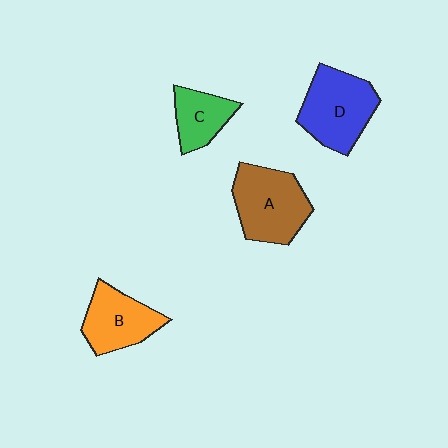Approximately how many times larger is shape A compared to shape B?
Approximately 1.3 times.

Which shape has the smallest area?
Shape C (green).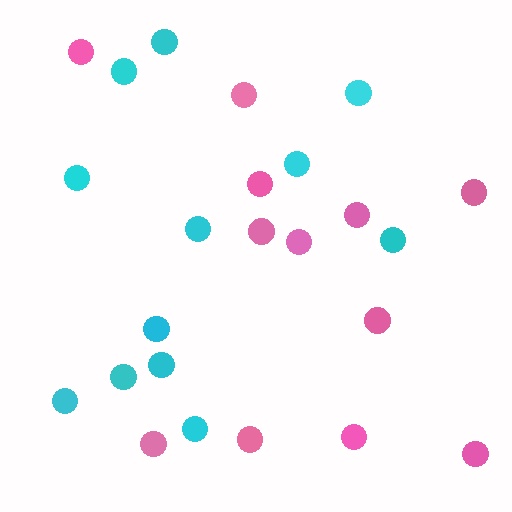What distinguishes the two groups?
There are 2 groups: one group of pink circles (12) and one group of cyan circles (12).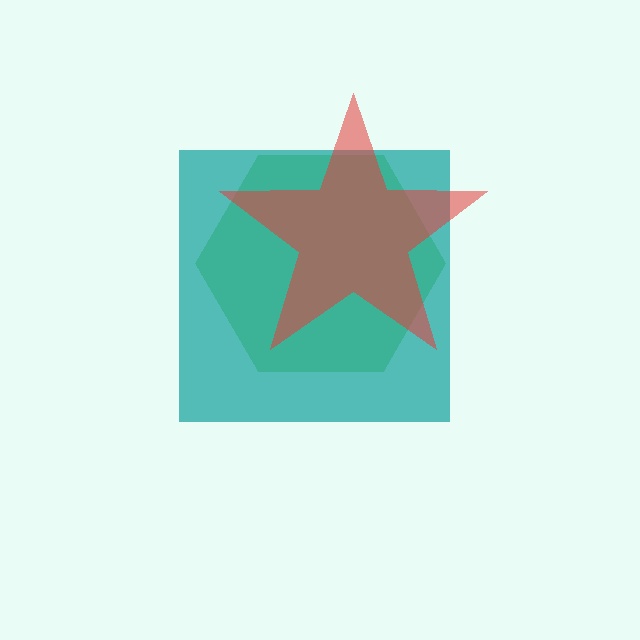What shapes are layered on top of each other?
The layered shapes are: a lime hexagon, a teal square, a red star.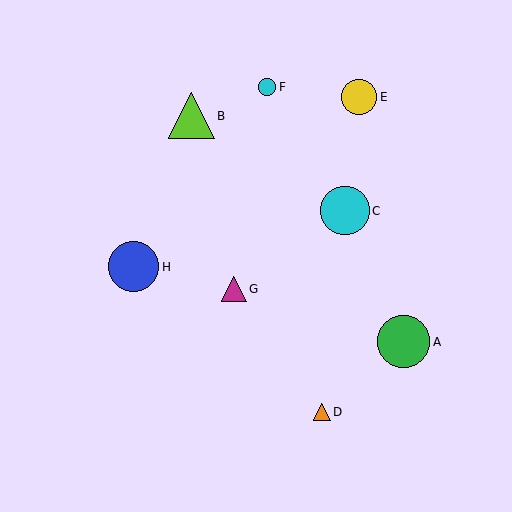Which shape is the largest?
The green circle (labeled A) is the largest.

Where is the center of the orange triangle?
The center of the orange triangle is at (322, 412).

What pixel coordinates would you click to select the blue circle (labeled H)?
Click at (134, 267) to select the blue circle H.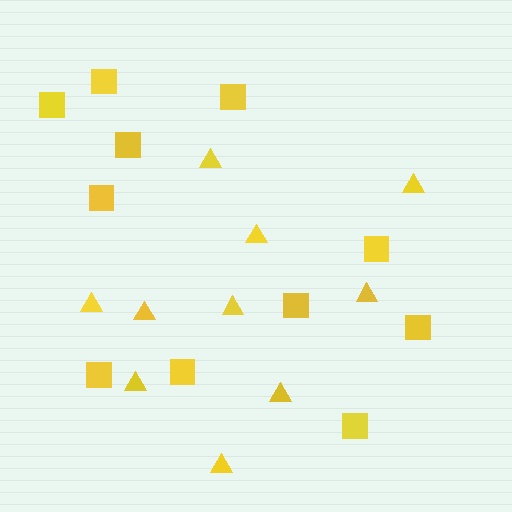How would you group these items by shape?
There are 2 groups: one group of triangles (10) and one group of squares (11).